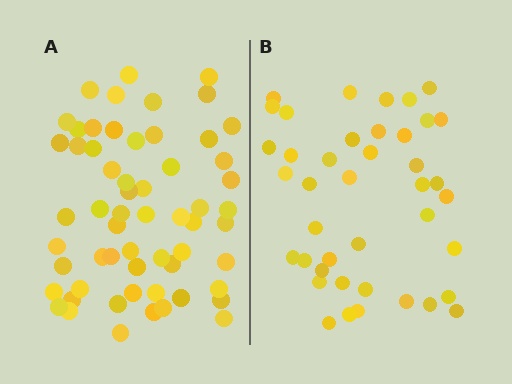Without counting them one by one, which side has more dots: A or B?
Region A (the left region) has more dots.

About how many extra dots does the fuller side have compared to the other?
Region A has approximately 20 more dots than region B.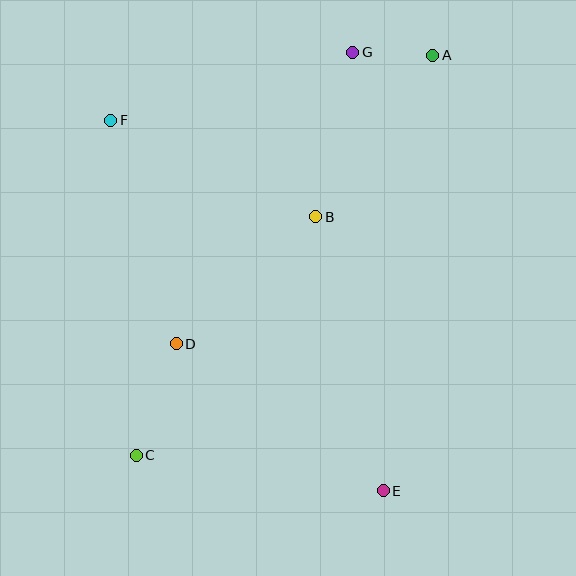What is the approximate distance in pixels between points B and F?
The distance between B and F is approximately 226 pixels.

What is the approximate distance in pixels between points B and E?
The distance between B and E is approximately 282 pixels.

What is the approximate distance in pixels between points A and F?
The distance between A and F is approximately 328 pixels.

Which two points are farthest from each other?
Points A and C are farthest from each other.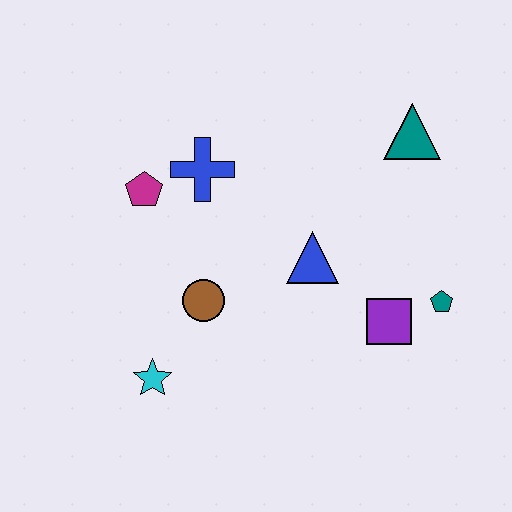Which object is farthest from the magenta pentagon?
The teal pentagon is farthest from the magenta pentagon.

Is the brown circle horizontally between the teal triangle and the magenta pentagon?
Yes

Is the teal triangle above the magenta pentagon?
Yes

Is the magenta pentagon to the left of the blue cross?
Yes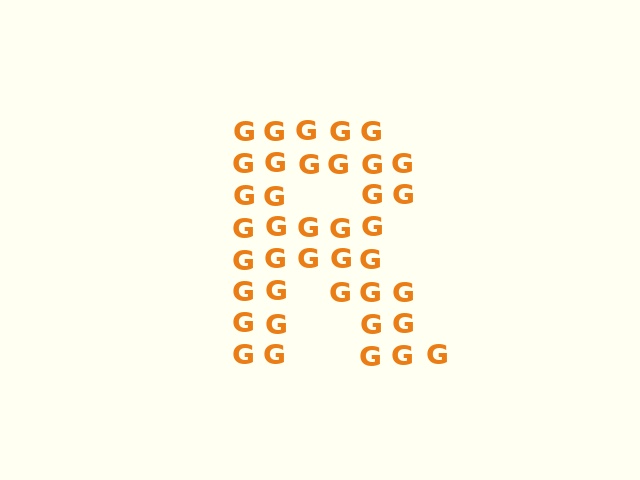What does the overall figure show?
The overall figure shows the letter R.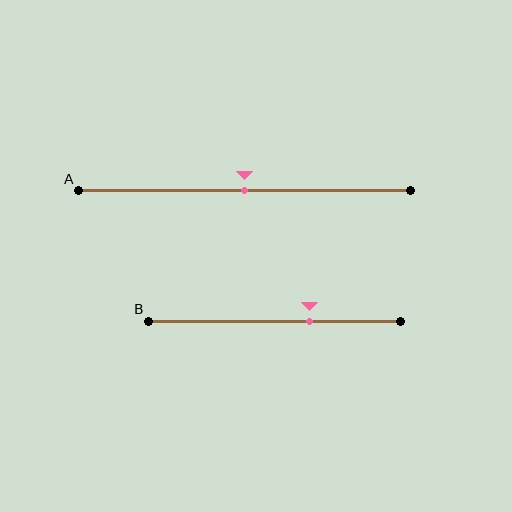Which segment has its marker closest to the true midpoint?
Segment A has its marker closest to the true midpoint.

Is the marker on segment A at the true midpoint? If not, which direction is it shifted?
Yes, the marker on segment A is at the true midpoint.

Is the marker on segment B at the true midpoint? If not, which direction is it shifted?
No, the marker on segment B is shifted to the right by about 14% of the segment length.